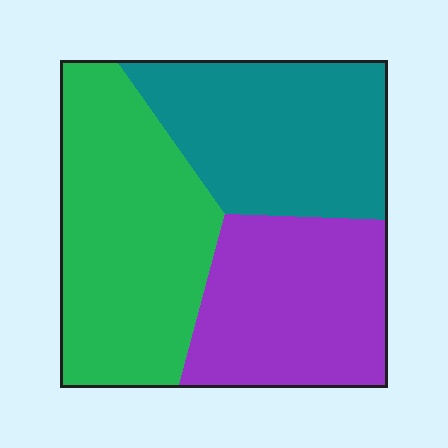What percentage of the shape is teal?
Teal covers about 30% of the shape.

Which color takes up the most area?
Green, at roughly 40%.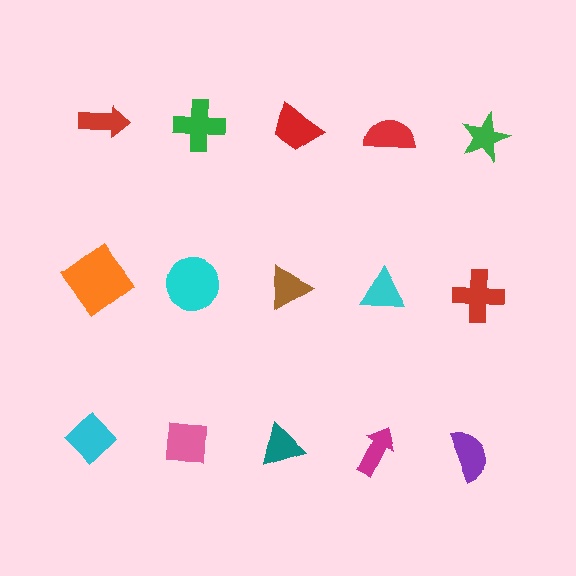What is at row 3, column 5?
A purple semicircle.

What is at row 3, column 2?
A pink square.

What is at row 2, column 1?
An orange diamond.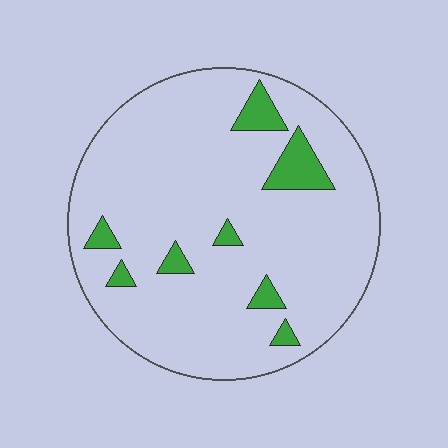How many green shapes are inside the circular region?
8.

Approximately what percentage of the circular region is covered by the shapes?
Approximately 10%.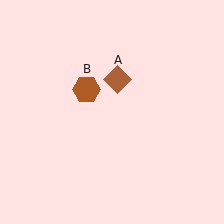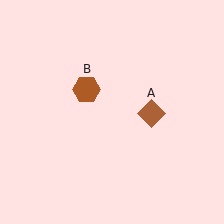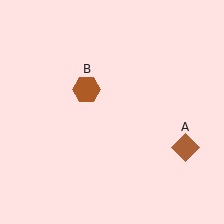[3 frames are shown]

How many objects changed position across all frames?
1 object changed position: brown diamond (object A).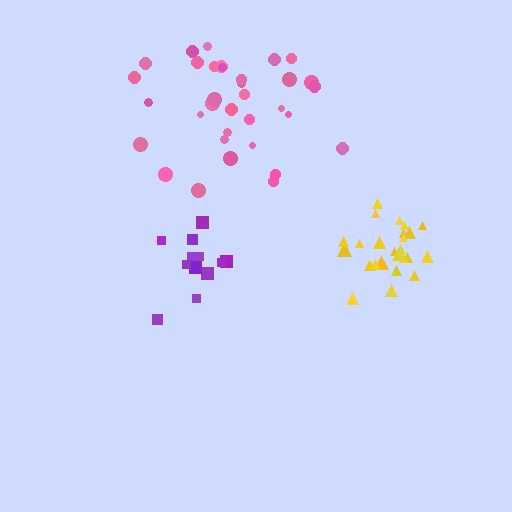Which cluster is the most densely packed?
Yellow.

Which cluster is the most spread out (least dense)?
Pink.